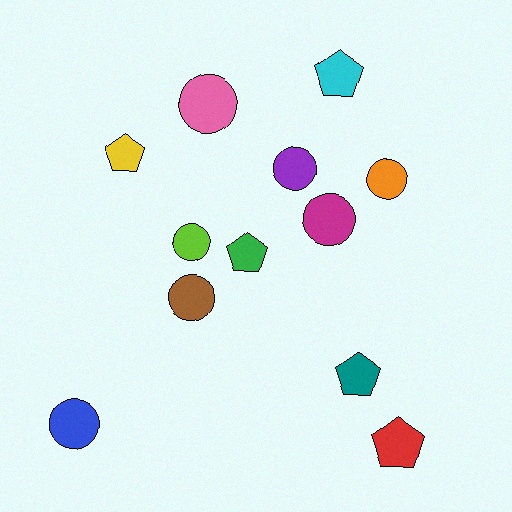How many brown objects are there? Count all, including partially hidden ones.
There is 1 brown object.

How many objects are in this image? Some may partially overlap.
There are 12 objects.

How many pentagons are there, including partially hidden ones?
There are 5 pentagons.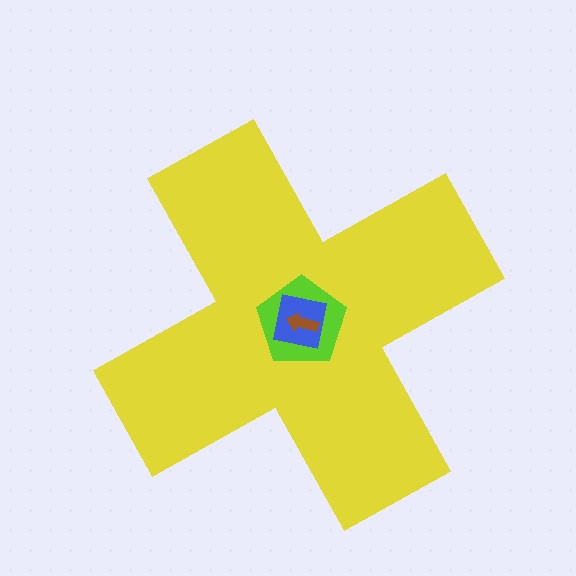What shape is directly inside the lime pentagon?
The blue square.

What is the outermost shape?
The yellow cross.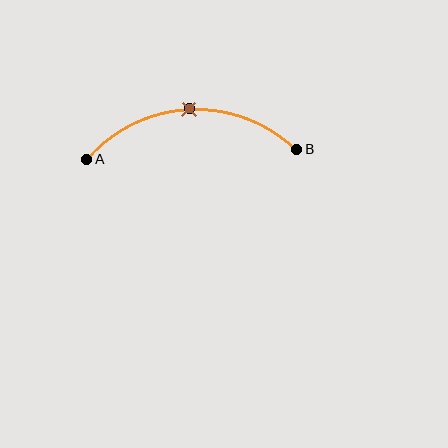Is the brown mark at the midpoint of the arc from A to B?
Yes. The brown mark lies on the arc at equal arc-length from both A and B — it is the arc midpoint.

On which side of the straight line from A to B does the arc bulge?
The arc bulges above the straight line connecting A and B.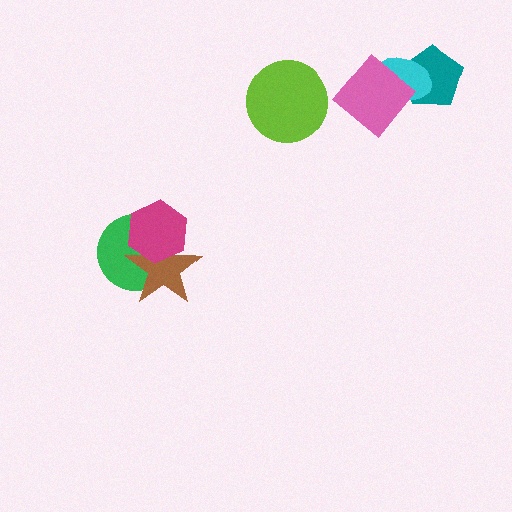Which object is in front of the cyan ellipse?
The pink diamond is in front of the cyan ellipse.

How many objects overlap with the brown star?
2 objects overlap with the brown star.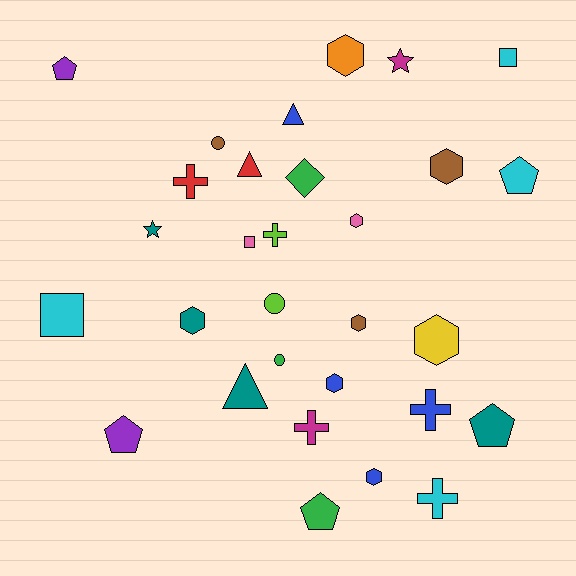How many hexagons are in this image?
There are 8 hexagons.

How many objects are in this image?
There are 30 objects.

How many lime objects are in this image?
There are 2 lime objects.